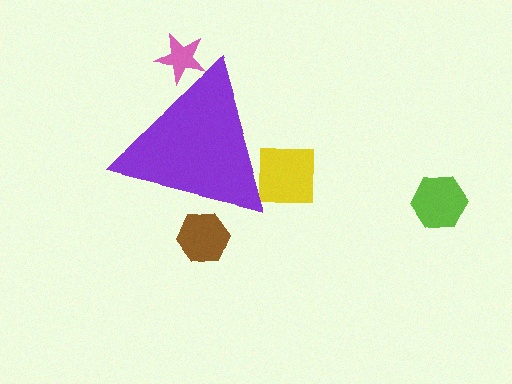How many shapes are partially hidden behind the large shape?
3 shapes are partially hidden.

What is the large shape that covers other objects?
A purple triangle.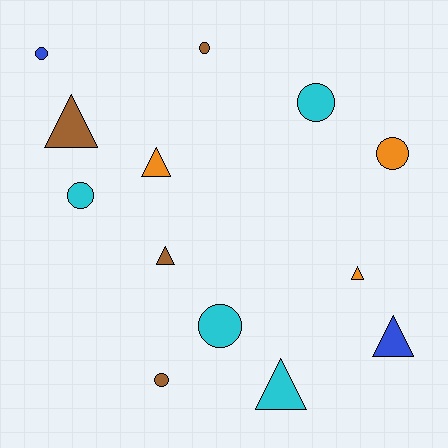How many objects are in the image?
There are 13 objects.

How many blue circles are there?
There is 1 blue circle.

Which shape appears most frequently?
Circle, with 7 objects.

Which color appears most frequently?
Cyan, with 4 objects.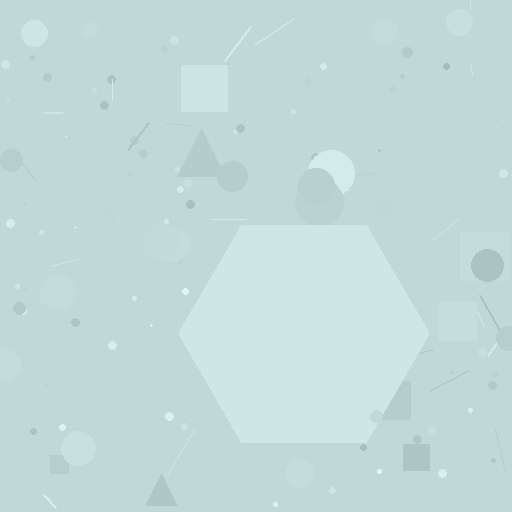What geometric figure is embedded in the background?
A hexagon is embedded in the background.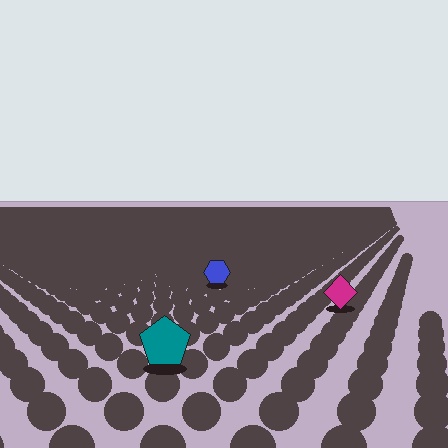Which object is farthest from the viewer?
The blue hexagon is farthest from the viewer. It appears smaller and the ground texture around it is denser.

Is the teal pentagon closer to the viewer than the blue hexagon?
Yes. The teal pentagon is closer — you can tell from the texture gradient: the ground texture is coarser near it.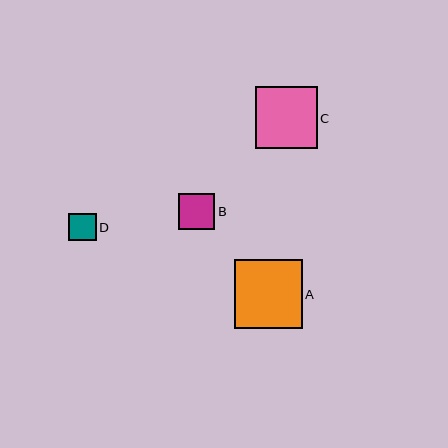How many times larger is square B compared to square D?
Square B is approximately 1.3 times the size of square D.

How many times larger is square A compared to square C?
Square A is approximately 1.1 times the size of square C.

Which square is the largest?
Square A is the largest with a size of approximately 68 pixels.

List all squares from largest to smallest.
From largest to smallest: A, C, B, D.